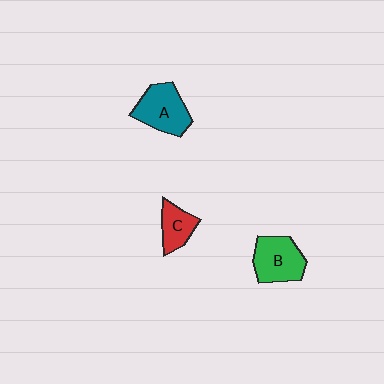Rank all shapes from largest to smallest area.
From largest to smallest: B (green), A (teal), C (red).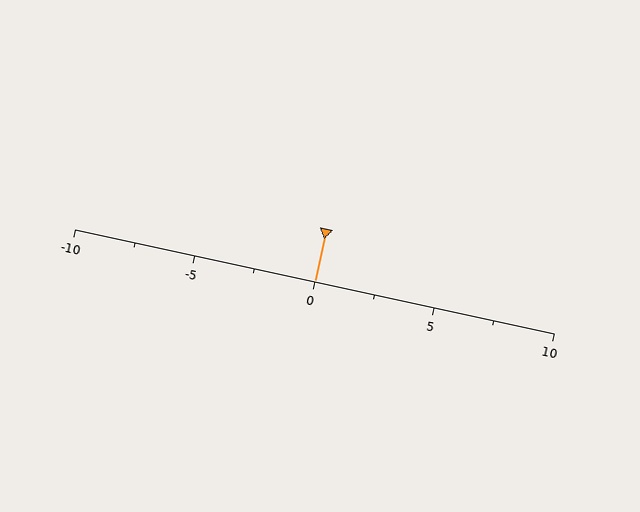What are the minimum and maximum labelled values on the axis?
The axis runs from -10 to 10.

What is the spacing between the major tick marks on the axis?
The major ticks are spaced 5 apart.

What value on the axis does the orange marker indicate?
The marker indicates approximately 0.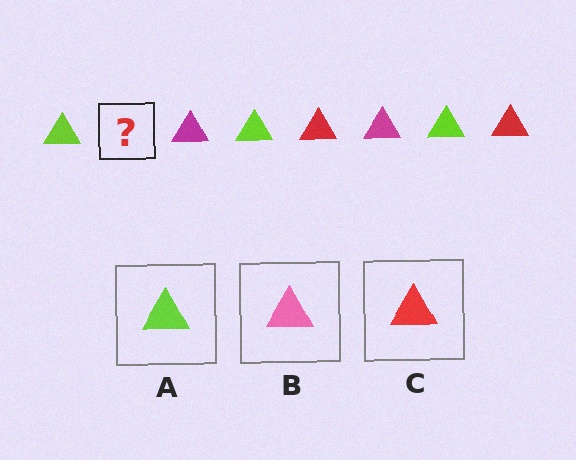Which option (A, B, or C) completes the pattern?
C.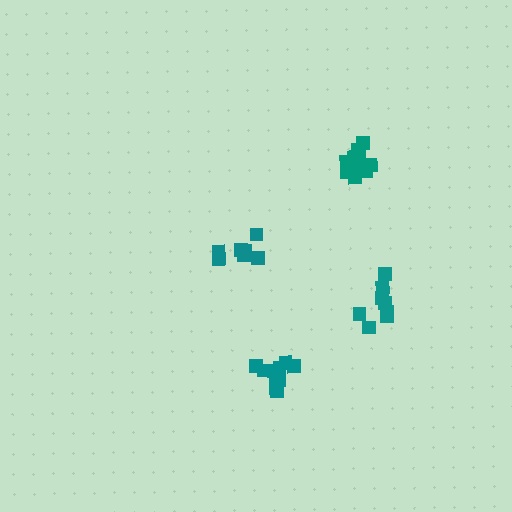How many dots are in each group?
Group 1: 10 dots, Group 2: 12 dots, Group 3: 9 dots, Group 4: 7 dots (38 total).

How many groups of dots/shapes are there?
There are 4 groups.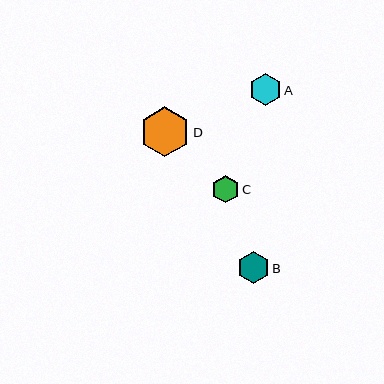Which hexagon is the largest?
Hexagon D is the largest with a size of approximately 50 pixels.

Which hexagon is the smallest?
Hexagon C is the smallest with a size of approximately 27 pixels.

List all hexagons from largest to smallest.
From largest to smallest: D, A, B, C.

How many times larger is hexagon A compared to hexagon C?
Hexagon A is approximately 1.2 times the size of hexagon C.